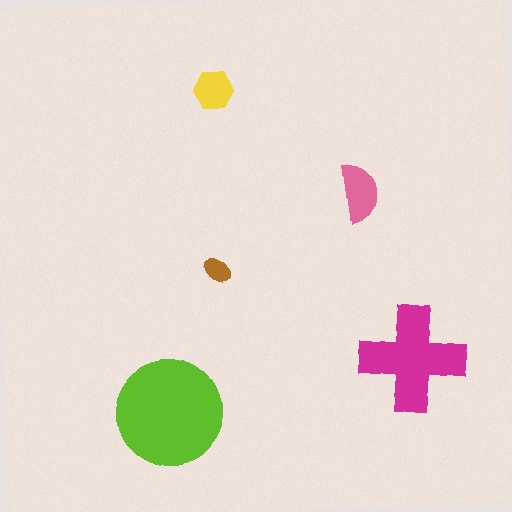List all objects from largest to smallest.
The lime circle, the magenta cross, the pink semicircle, the yellow hexagon, the brown ellipse.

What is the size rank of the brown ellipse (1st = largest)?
5th.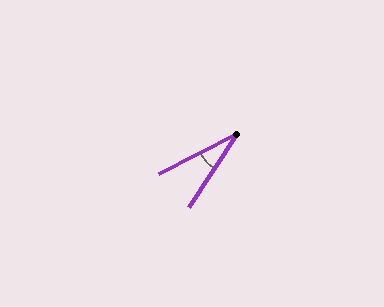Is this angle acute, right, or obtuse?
It is acute.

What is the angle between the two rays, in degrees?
Approximately 30 degrees.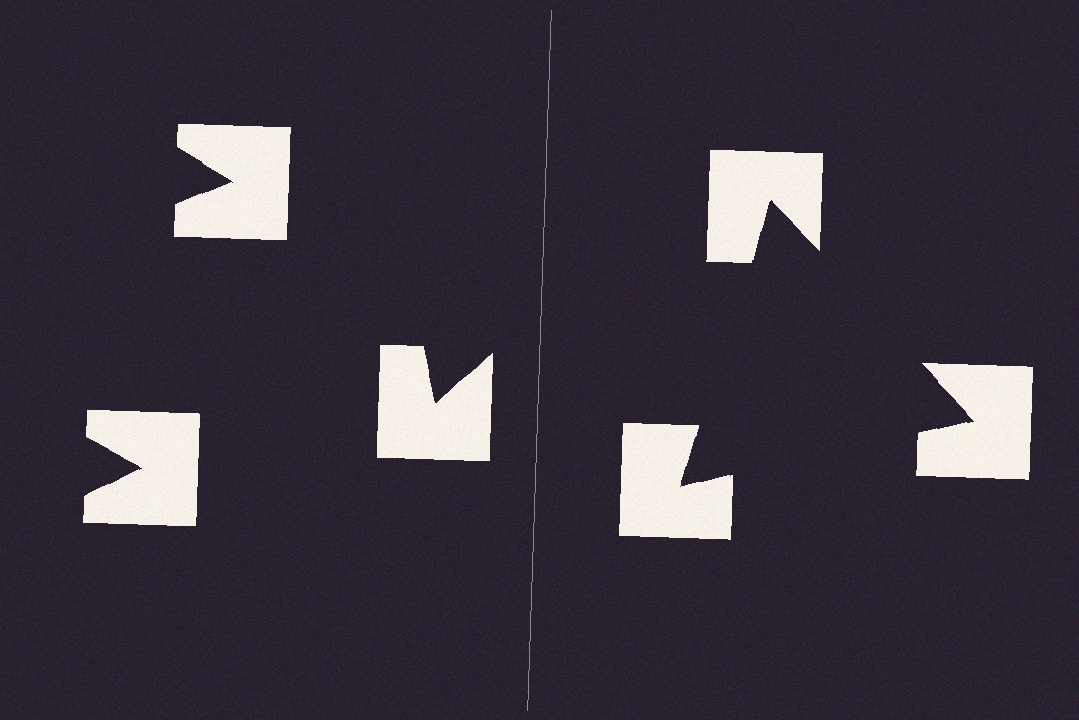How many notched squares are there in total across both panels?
6 — 3 on each side.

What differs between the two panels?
The notched squares are positioned identically on both sides; only the wedge orientations differ. On the right they align to a triangle; on the left they are misaligned.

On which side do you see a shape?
An illusory triangle appears on the right side. On the left side the wedge cuts are rotated, so no coherent shape forms.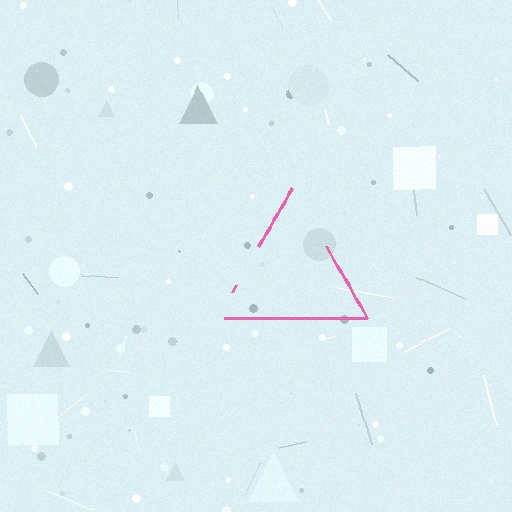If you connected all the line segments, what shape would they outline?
They would outline a triangle.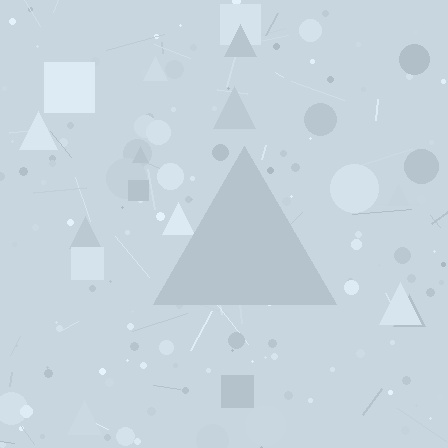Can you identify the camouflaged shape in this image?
The camouflaged shape is a triangle.